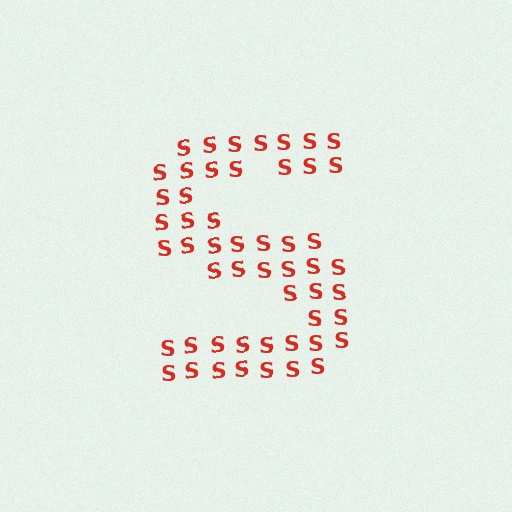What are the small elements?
The small elements are letter S's.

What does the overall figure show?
The overall figure shows the letter S.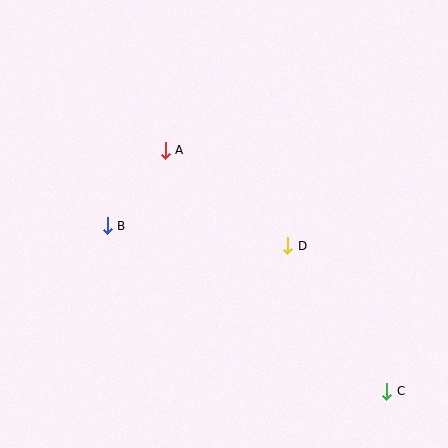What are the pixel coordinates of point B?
Point B is at (107, 226).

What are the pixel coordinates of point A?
Point A is at (165, 150).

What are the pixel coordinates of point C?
Point C is at (387, 391).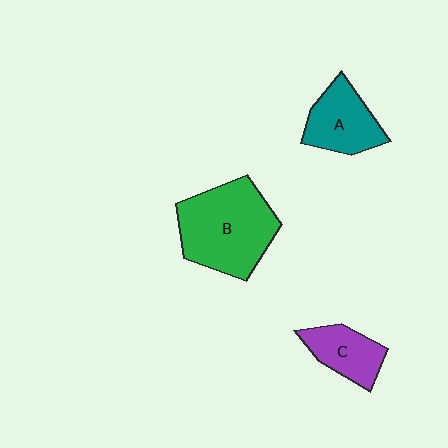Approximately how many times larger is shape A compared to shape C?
Approximately 1.2 times.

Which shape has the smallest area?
Shape C (purple).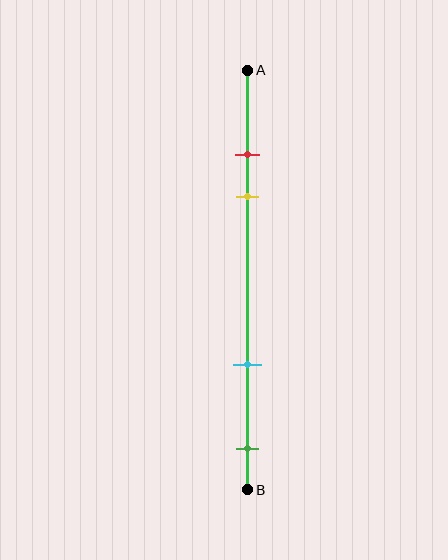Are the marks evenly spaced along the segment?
No, the marks are not evenly spaced.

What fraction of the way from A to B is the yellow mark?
The yellow mark is approximately 30% (0.3) of the way from A to B.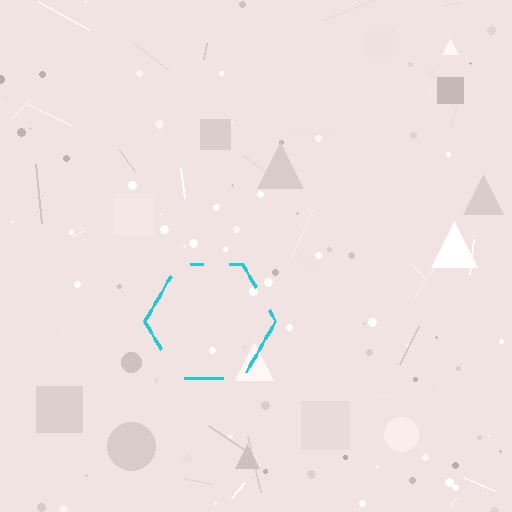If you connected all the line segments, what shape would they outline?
They would outline a hexagon.